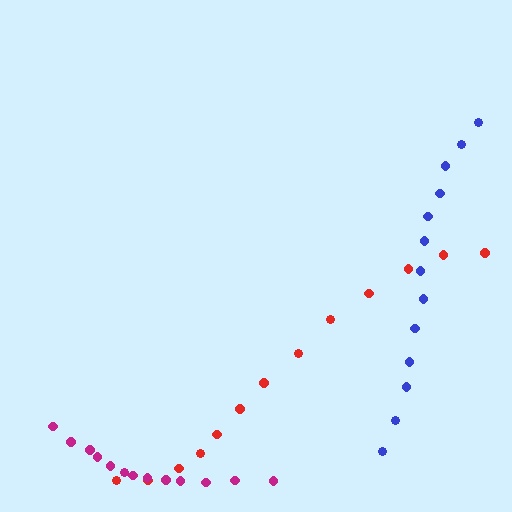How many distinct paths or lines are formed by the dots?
There are 3 distinct paths.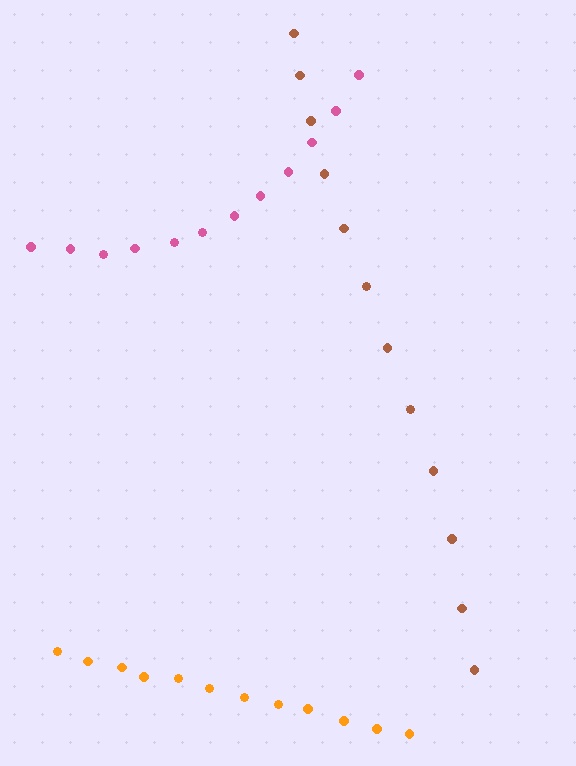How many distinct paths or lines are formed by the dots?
There are 3 distinct paths.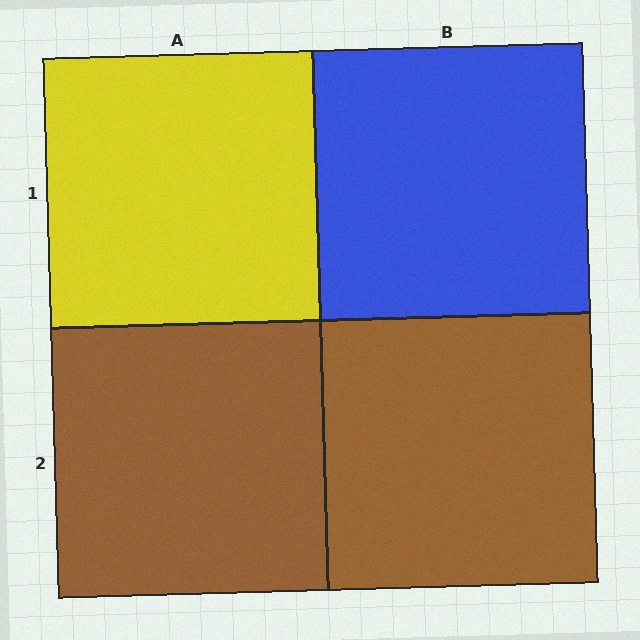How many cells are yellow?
1 cell is yellow.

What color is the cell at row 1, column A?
Yellow.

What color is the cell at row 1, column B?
Blue.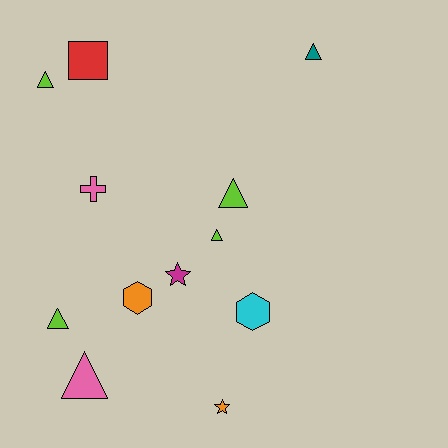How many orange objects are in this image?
There are 2 orange objects.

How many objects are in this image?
There are 12 objects.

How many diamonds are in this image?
There are no diamonds.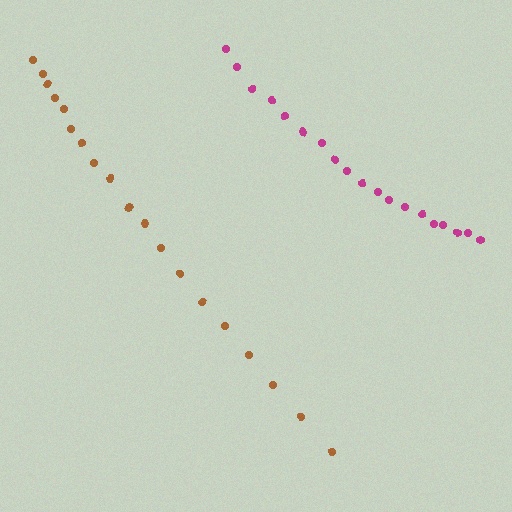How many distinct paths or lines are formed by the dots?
There are 2 distinct paths.